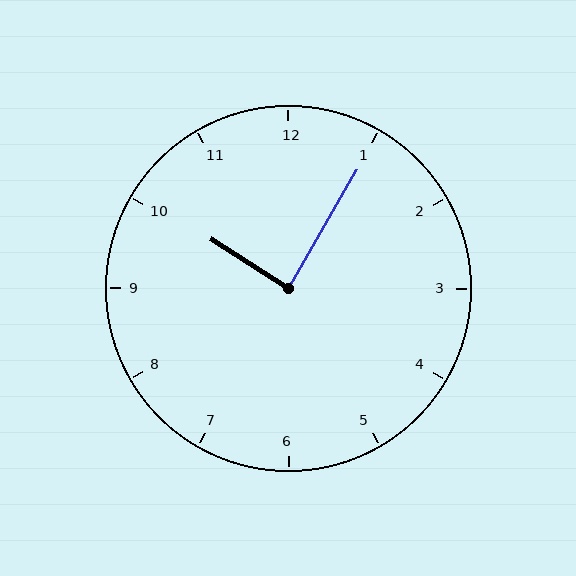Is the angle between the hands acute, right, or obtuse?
It is right.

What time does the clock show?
10:05.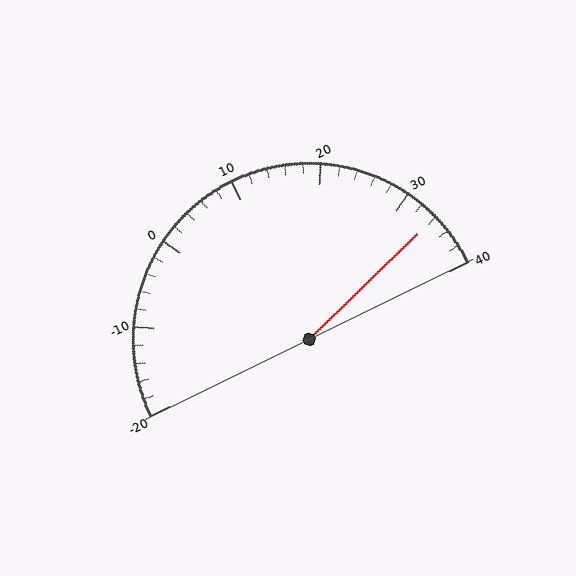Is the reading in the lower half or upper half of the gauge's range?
The reading is in the upper half of the range (-20 to 40).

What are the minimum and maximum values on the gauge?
The gauge ranges from -20 to 40.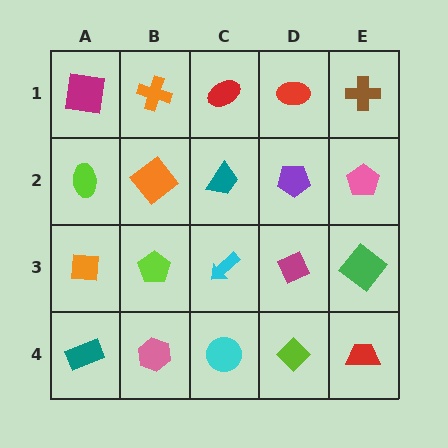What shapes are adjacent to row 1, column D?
A purple pentagon (row 2, column D), a red ellipse (row 1, column C), a brown cross (row 1, column E).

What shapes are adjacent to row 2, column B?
An orange cross (row 1, column B), a lime pentagon (row 3, column B), a lime ellipse (row 2, column A), a teal trapezoid (row 2, column C).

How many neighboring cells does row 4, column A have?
2.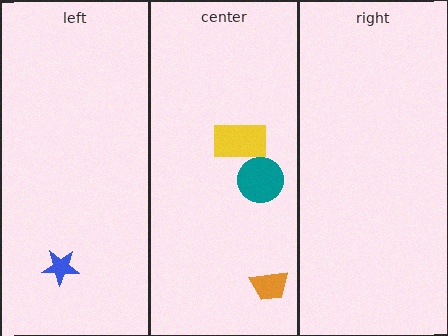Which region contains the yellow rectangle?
The center region.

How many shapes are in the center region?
3.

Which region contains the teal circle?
The center region.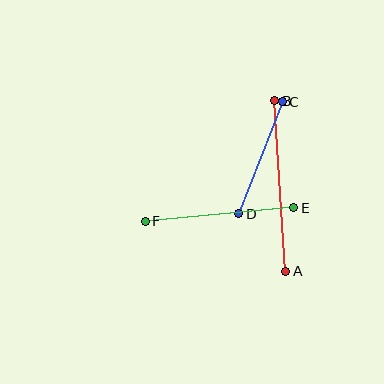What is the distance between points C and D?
The distance is approximately 120 pixels.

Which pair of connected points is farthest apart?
Points A and B are farthest apart.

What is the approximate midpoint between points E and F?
The midpoint is at approximately (220, 214) pixels.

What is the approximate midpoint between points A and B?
The midpoint is at approximately (280, 186) pixels.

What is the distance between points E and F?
The distance is approximately 149 pixels.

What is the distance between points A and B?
The distance is approximately 171 pixels.